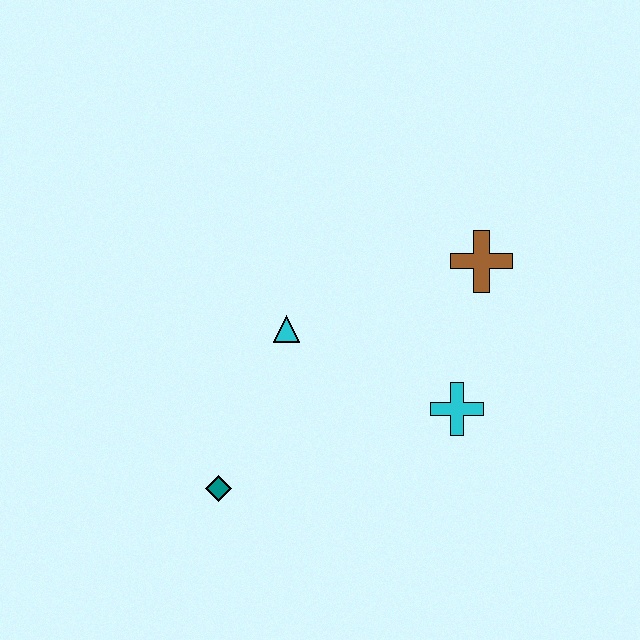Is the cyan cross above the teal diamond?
Yes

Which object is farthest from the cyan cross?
The teal diamond is farthest from the cyan cross.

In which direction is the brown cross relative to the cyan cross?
The brown cross is above the cyan cross.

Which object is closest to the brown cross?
The cyan cross is closest to the brown cross.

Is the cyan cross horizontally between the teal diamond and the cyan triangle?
No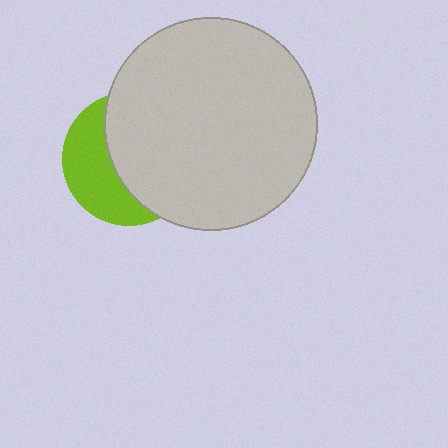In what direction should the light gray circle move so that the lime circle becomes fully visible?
The light gray circle should move right. That is the shortest direction to clear the overlap and leave the lime circle fully visible.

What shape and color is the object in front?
The object in front is a light gray circle.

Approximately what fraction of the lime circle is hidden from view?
Roughly 60% of the lime circle is hidden behind the light gray circle.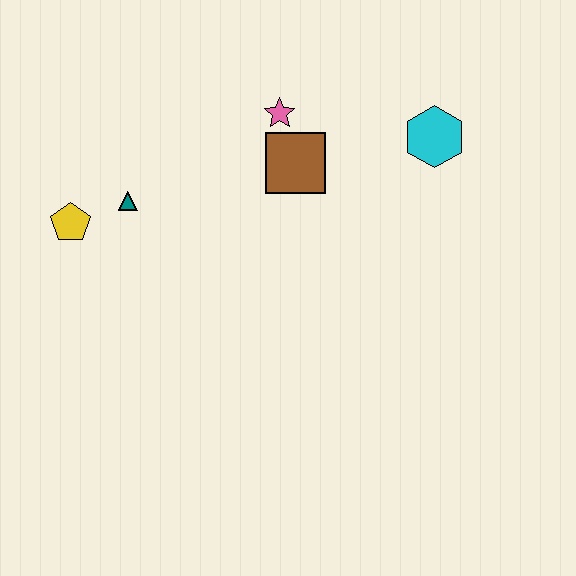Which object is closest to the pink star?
The brown square is closest to the pink star.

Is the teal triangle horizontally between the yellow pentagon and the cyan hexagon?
Yes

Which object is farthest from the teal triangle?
The cyan hexagon is farthest from the teal triangle.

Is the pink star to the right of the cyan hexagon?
No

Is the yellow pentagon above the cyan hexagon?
No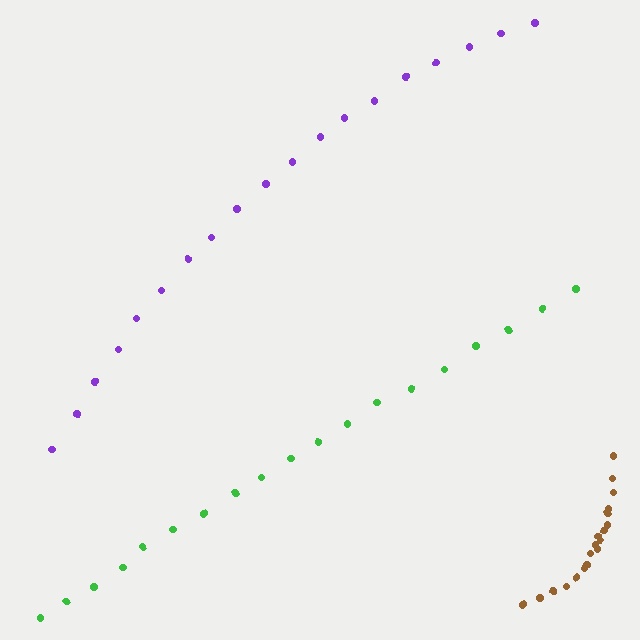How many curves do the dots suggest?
There are 3 distinct paths.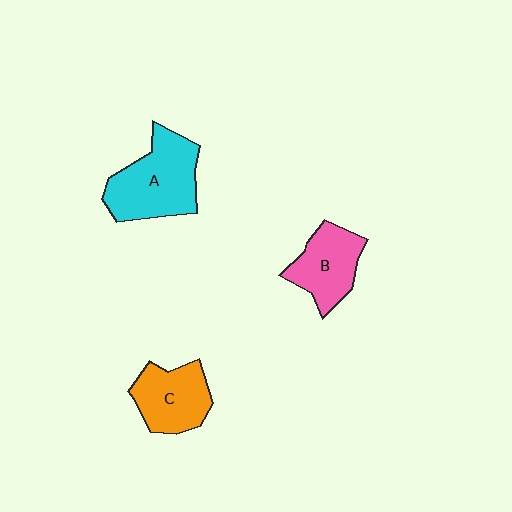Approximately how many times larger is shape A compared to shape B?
Approximately 1.4 times.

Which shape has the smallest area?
Shape B (pink).